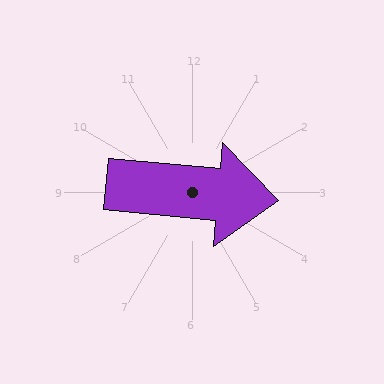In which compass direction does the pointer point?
East.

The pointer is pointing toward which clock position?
Roughly 3 o'clock.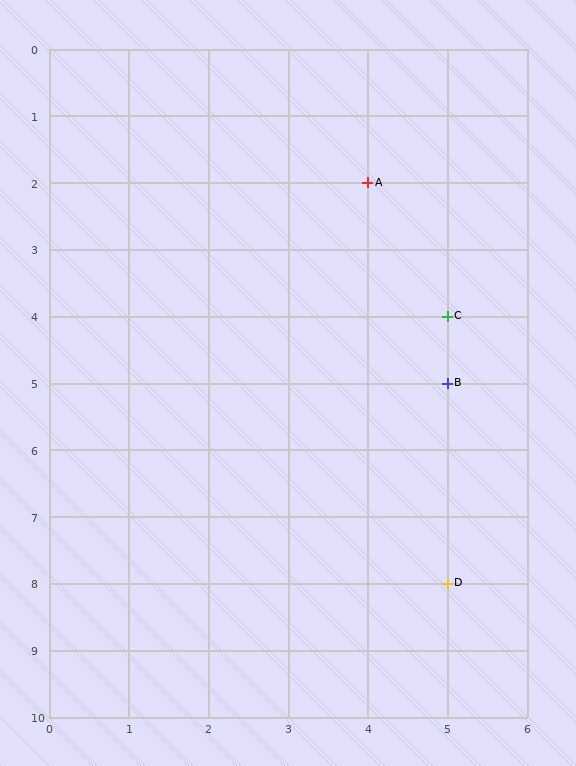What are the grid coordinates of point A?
Point A is at grid coordinates (4, 2).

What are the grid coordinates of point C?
Point C is at grid coordinates (5, 4).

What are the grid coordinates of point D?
Point D is at grid coordinates (5, 8).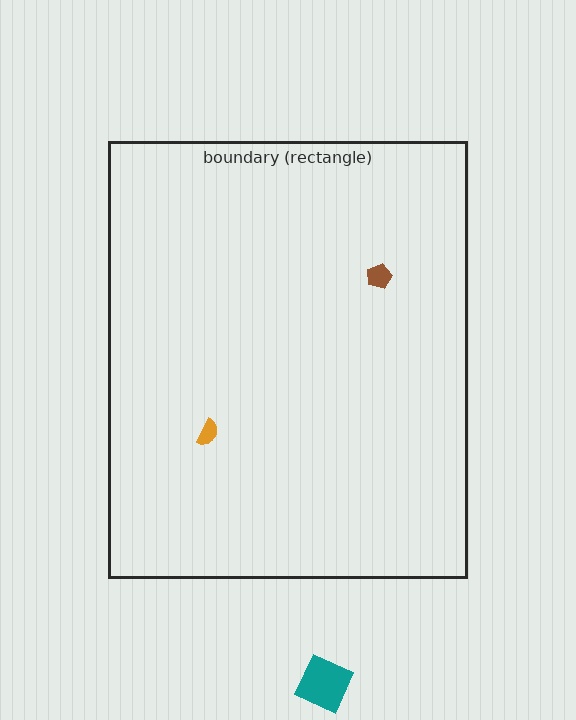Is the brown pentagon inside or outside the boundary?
Inside.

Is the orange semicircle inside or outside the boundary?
Inside.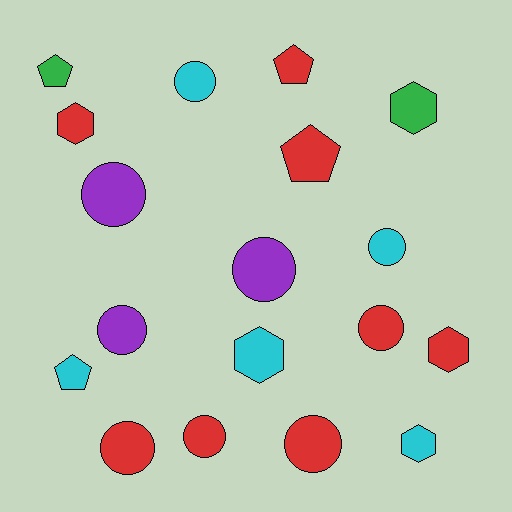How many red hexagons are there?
There are 2 red hexagons.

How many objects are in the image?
There are 18 objects.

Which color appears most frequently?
Red, with 8 objects.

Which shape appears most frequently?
Circle, with 9 objects.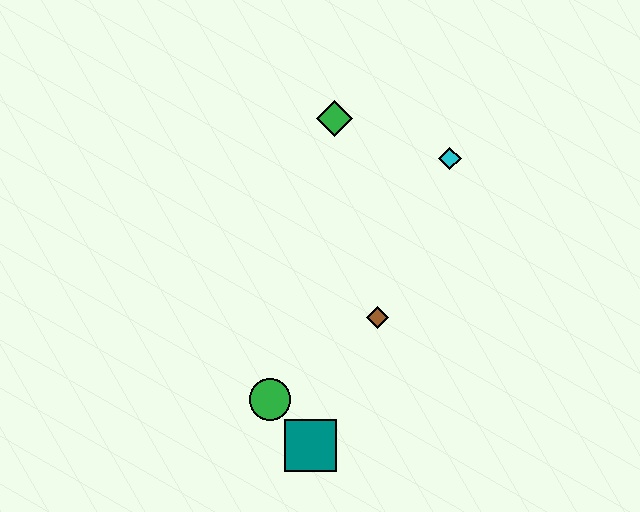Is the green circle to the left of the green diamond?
Yes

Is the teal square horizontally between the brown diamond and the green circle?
Yes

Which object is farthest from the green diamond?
The teal square is farthest from the green diamond.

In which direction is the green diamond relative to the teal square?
The green diamond is above the teal square.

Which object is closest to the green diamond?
The cyan diamond is closest to the green diamond.